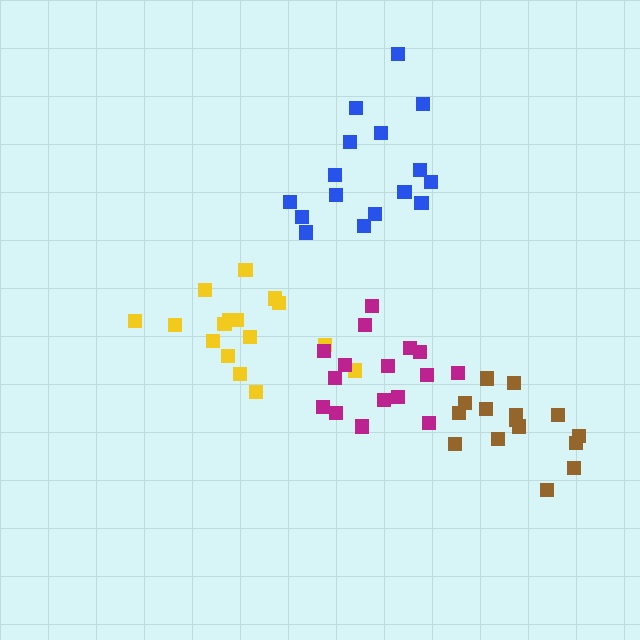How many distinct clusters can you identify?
There are 4 distinct clusters.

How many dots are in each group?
Group 1: 16 dots, Group 2: 15 dots, Group 3: 16 dots, Group 4: 16 dots (63 total).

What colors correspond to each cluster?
The clusters are colored: yellow, brown, blue, magenta.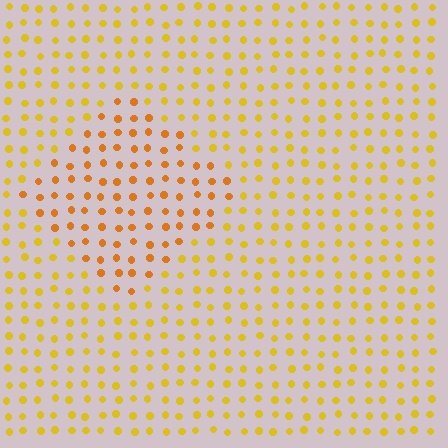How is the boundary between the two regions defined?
The boundary is defined purely by a slight shift in hue (about 23 degrees). Spacing, size, and orientation are identical on both sides.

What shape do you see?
I see a diamond.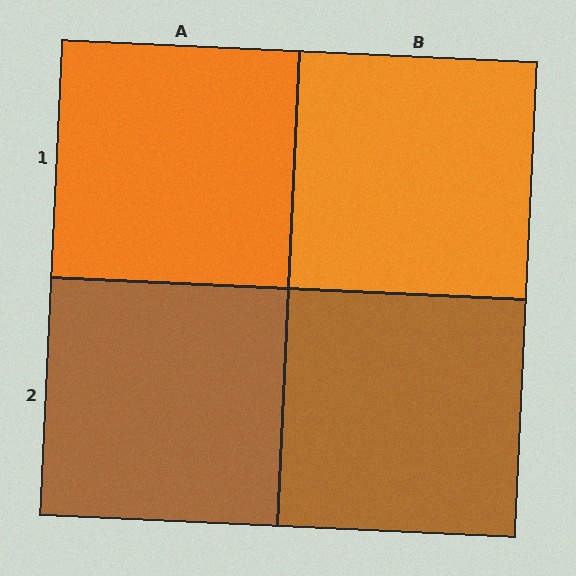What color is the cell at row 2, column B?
Brown.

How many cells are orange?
2 cells are orange.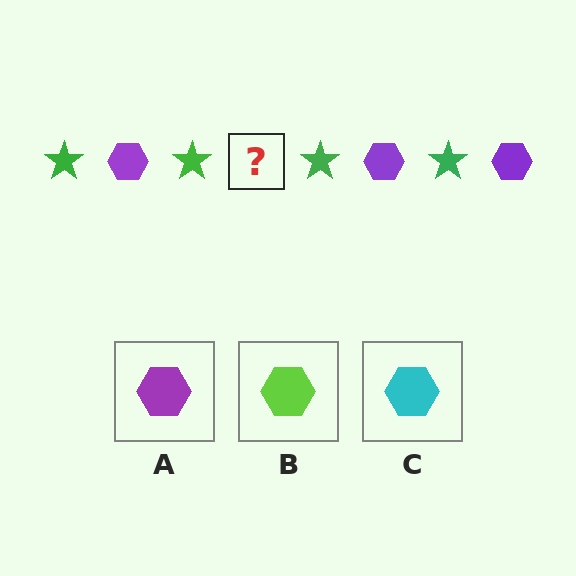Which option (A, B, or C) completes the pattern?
A.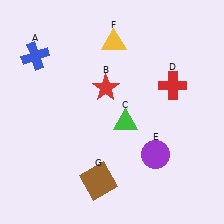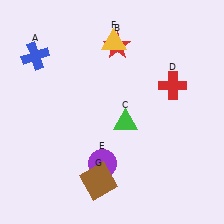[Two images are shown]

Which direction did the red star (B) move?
The red star (B) moved up.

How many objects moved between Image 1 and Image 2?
2 objects moved between the two images.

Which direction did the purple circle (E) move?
The purple circle (E) moved left.